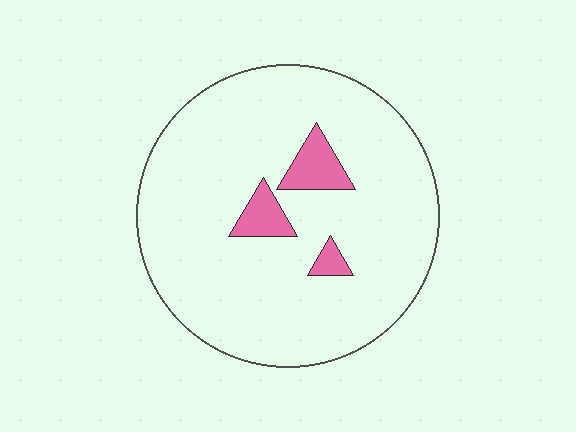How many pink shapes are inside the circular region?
3.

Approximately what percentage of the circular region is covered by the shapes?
Approximately 10%.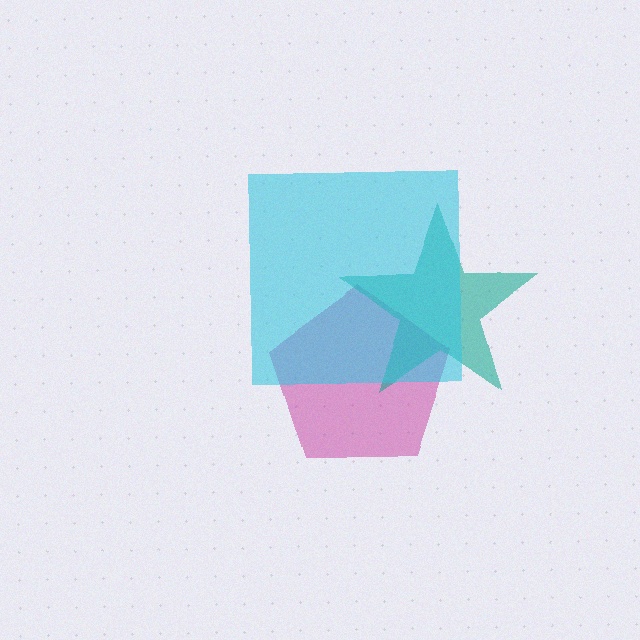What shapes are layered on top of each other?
The layered shapes are: a magenta pentagon, a teal star, a cyan square.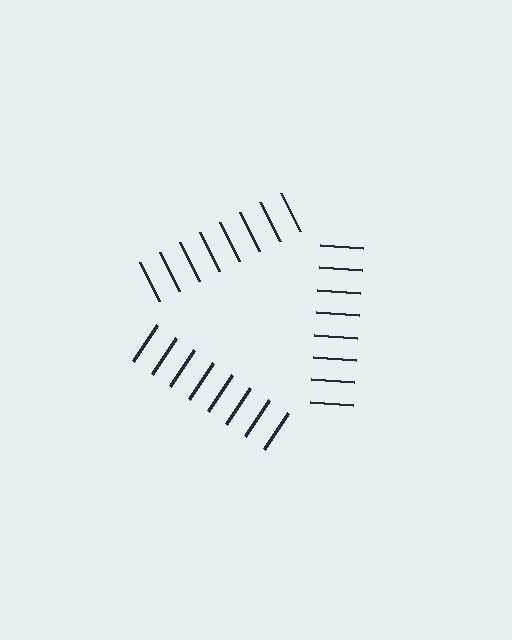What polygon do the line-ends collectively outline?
An illusory triangle — the line segments terminate on its edges but no continuous stroke is drawn.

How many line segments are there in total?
24 — 8 along each of the 3 edges.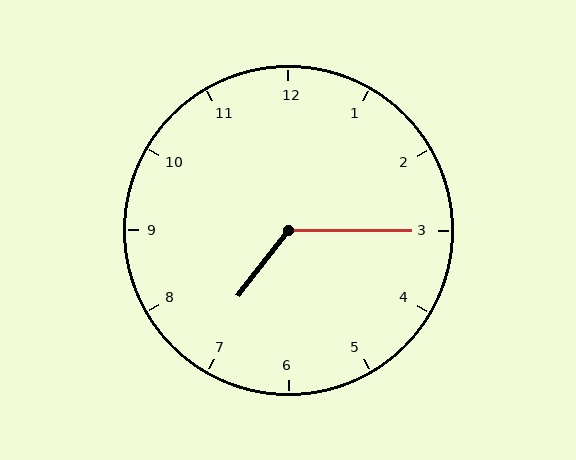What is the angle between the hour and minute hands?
Approximately 128 degrees.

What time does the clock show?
7:15.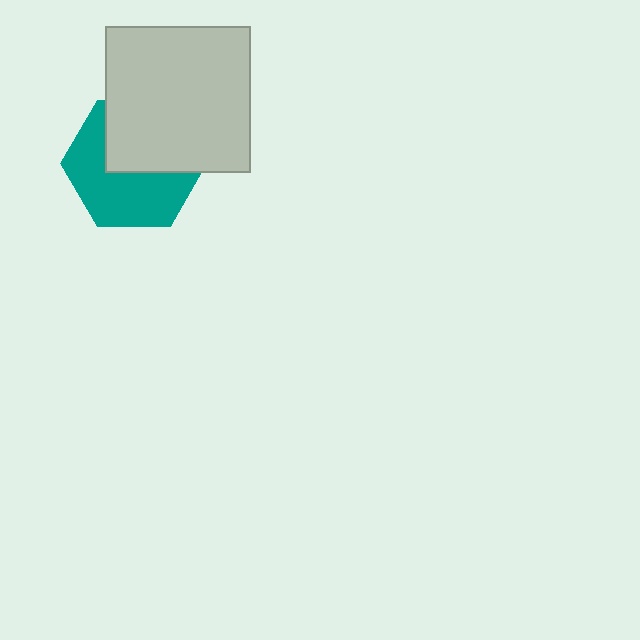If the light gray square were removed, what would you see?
You would see the complete teal hexagon.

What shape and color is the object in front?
The object in front is a light gray square.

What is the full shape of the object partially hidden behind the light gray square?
The partially hidden object is a teal hexagon.